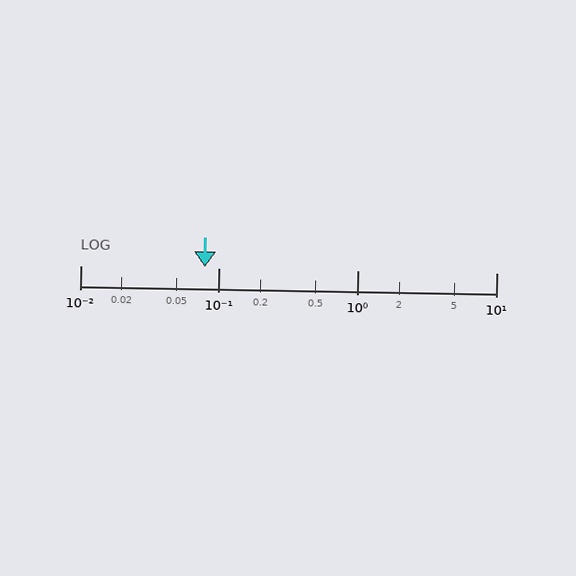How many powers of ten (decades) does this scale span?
The scale spans 3 decades, from 0.01 to 10.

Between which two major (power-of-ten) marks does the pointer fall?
The pointer is between 0.01 and 0.1.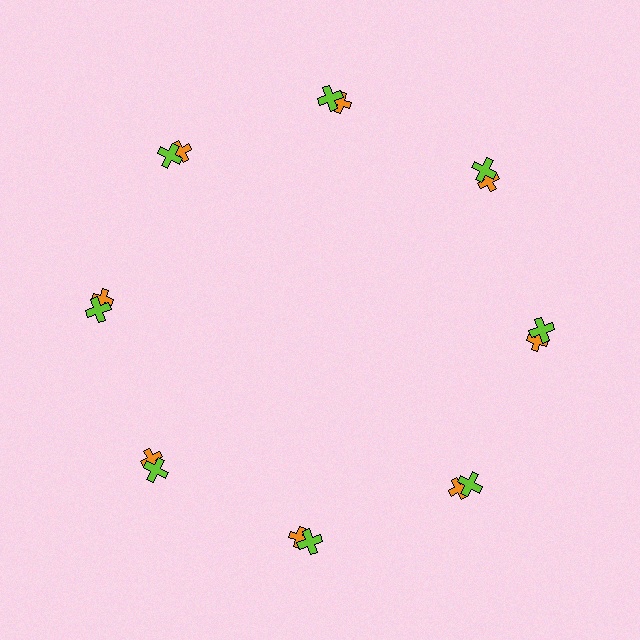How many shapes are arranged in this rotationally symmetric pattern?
There are 16 shapes, arranged in 8 groups of 2.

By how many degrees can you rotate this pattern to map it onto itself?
The pattern maps onto itself every 45 degrees of rotation.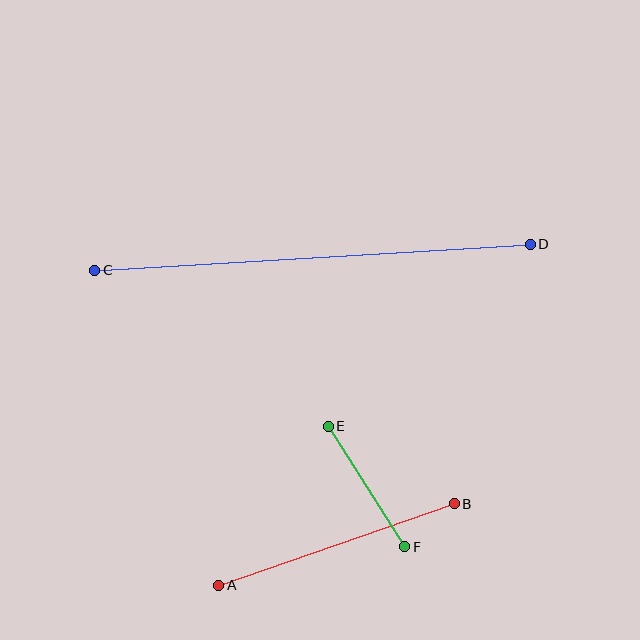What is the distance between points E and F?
The distance is approximately 143 pixels.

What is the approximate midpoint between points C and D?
The midpoint is at approximately (312, 257) pixels.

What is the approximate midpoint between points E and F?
The midpoint is at approximately (366, 486) pixels.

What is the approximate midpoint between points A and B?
The midpoint is at approximately (336, 545) pixels.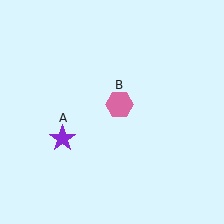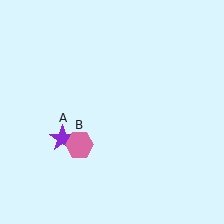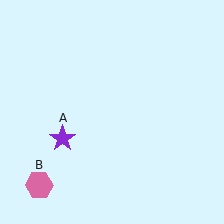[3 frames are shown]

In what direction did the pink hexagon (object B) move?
The pink hexagon (object B) moved down and to the left.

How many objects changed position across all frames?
1 object changed position: pink hexagon (object B).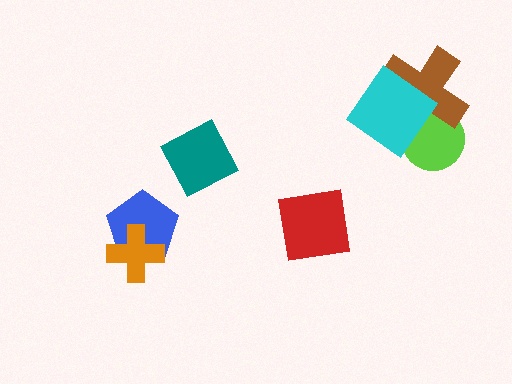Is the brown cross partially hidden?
Yes, it is partially covered by another shape.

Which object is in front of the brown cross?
The cyan diamond is in front of the brown cross.